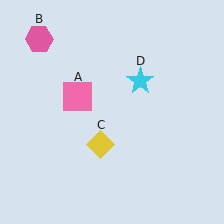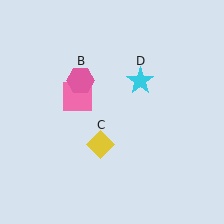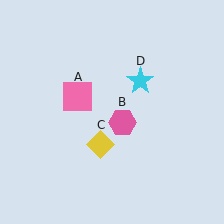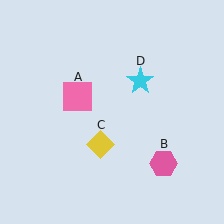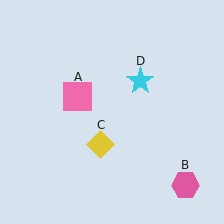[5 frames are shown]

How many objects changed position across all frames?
1 object changed position: pink hexagon (object B).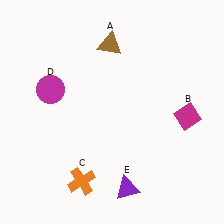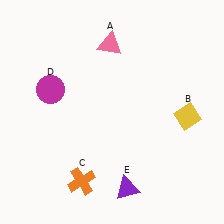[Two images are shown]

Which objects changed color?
A changed from brown to pink. B changed from magenta to yellow.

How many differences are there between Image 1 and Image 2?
There are 2 differences between the two images.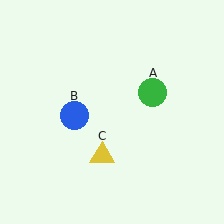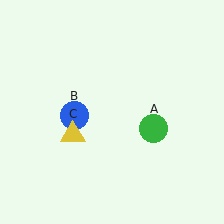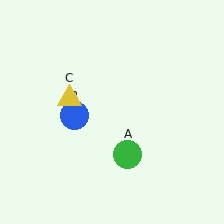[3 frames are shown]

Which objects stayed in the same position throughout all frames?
Blue circle (object B) remained stationary.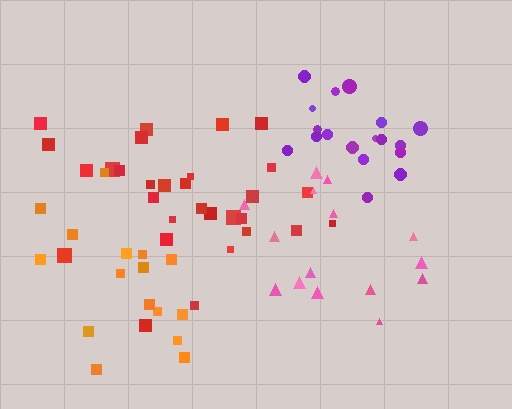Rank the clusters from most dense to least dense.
purple, red, pink, orange.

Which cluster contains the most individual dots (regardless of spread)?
Red (30).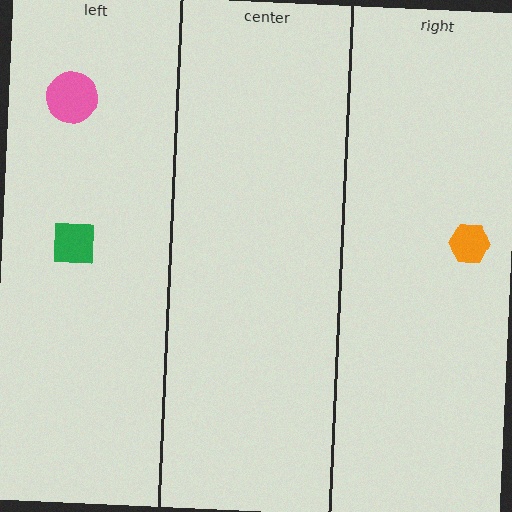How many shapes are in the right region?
1.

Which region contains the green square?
The left region.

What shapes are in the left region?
The green square, the pink circle.